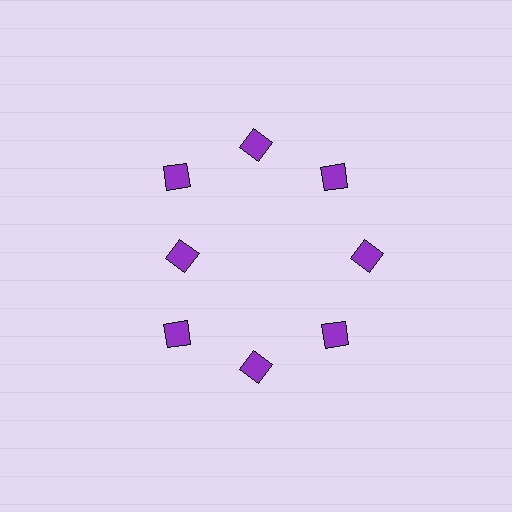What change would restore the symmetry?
The symmetry would be restored by moving it outward, back onto the ring so that all 8 diamonds sit at equal angles and equal distance from the center.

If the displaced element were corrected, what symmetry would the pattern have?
It would have 8-fold rotational symmetry — the pattern would map onto itself every 45 degrees.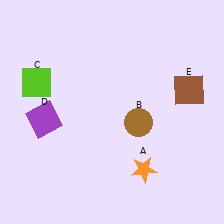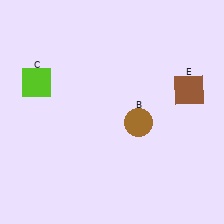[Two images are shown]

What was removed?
The orange star (A), the purple square (D) were removed in Image 2.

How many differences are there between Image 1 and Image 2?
There are 2 differences between the two images.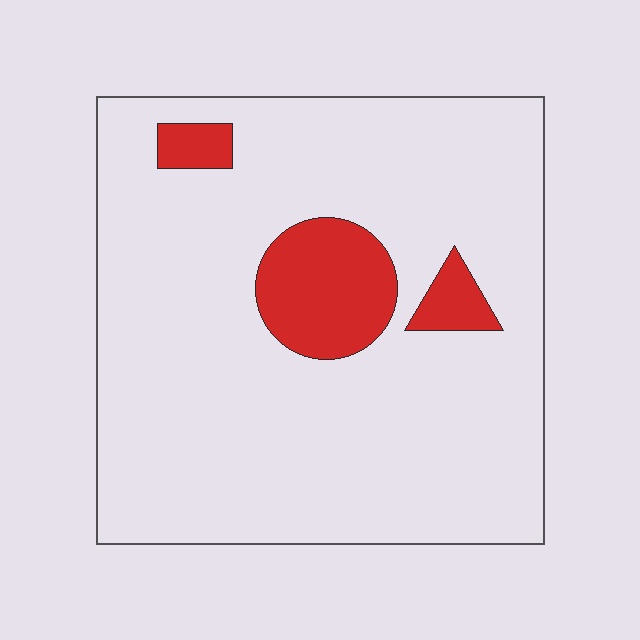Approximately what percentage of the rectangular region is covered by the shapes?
Approximately 10%.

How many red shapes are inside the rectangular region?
3.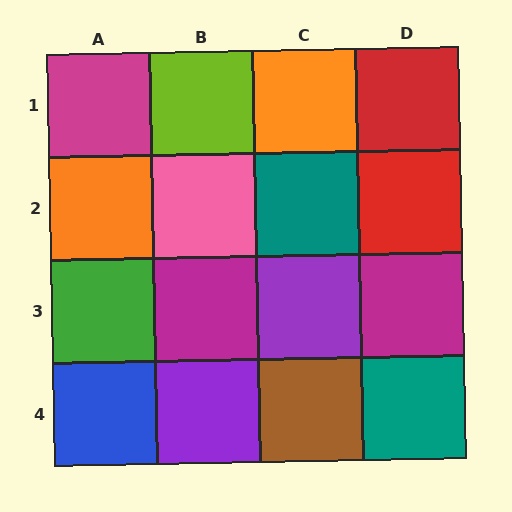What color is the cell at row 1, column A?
Magenta.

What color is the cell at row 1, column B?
Lime.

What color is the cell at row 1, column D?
Red.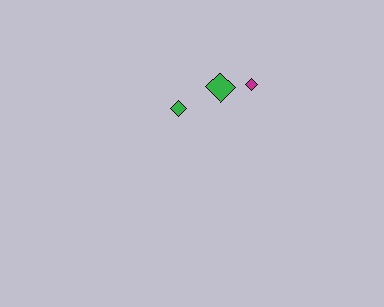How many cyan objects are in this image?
There are no cyan objects.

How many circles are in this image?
There are no circles.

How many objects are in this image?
There are 3 objects.